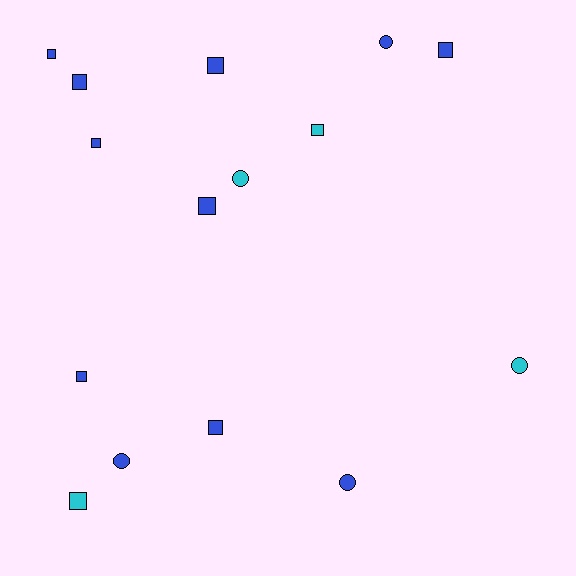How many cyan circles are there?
There are 2 cyan circles.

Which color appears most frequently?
Blue, with 11 objects.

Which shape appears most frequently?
Square, with 10 objects.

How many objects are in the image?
There are 15 objects.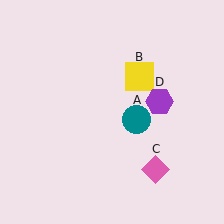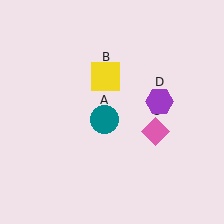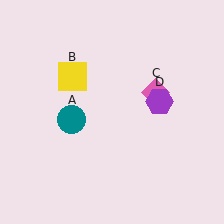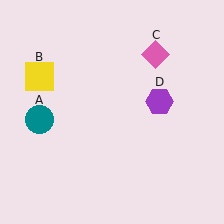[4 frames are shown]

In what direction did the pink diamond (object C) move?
The pink diamond (object C) moved up.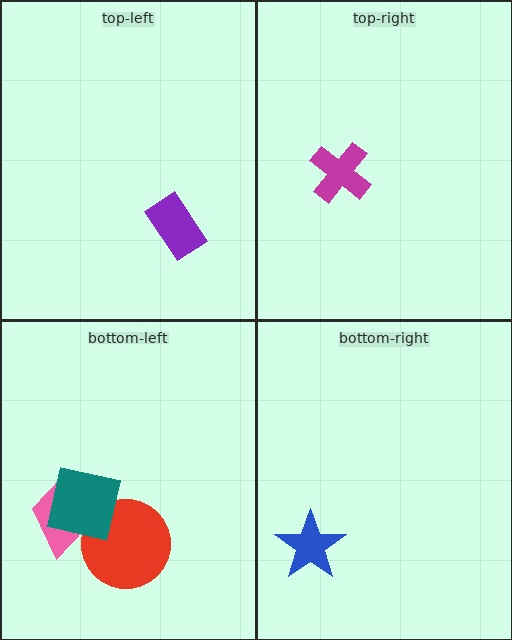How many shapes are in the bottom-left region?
3.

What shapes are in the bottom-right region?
The blue star.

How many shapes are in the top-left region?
1.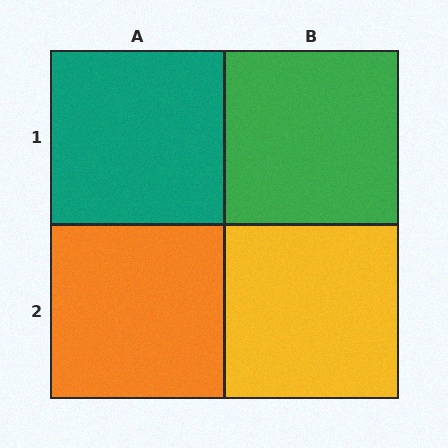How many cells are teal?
1 cell is teal.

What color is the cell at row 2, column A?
Orange.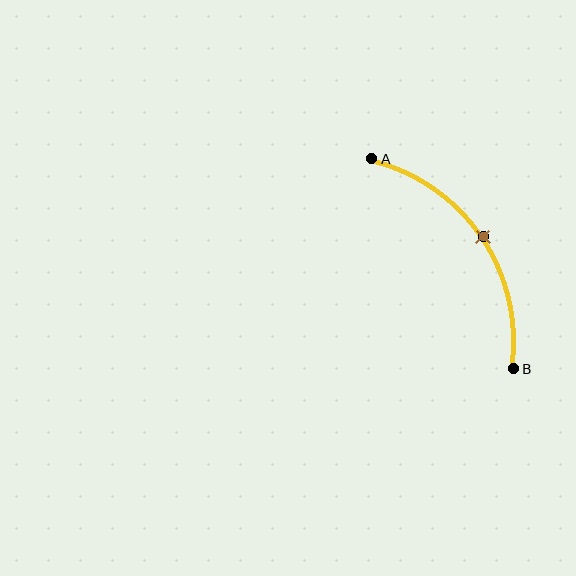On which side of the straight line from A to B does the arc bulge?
The arc bulges above and to the right of the straight line connecting A and B.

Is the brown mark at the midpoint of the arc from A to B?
Yes. The brown mark lies on the arc at equal arc-length from both A and B — it is the arc midpoint.